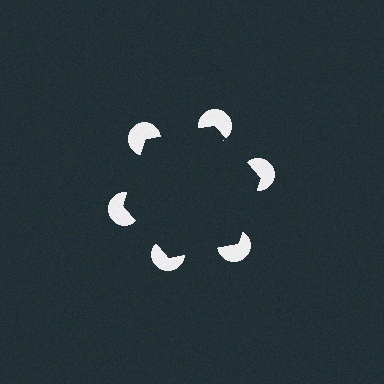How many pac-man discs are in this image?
There are 6 — one at each vertex of the illusory hexagon.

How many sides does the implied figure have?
6 sides.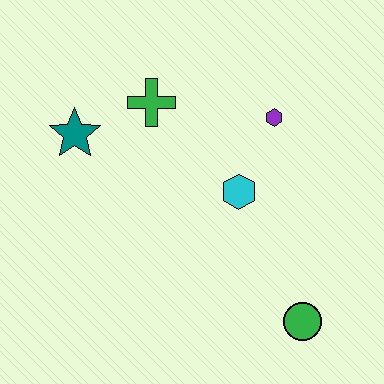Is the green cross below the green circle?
No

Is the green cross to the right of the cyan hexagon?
No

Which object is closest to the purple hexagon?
The cyan hexagon is closest to the purple hexagon.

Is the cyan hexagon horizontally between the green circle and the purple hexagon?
No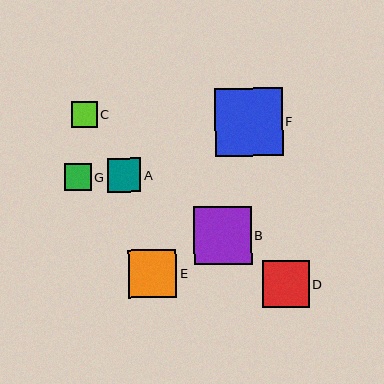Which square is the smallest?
Square C is the smallest with a size of approximately 26 pixels.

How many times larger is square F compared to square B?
Square F is approximately 1.2 times the size of square B.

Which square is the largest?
Square F is the largest with a size of approximately 68 pixels.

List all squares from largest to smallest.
From largest to smallest: F, B, E, D, A, G, C.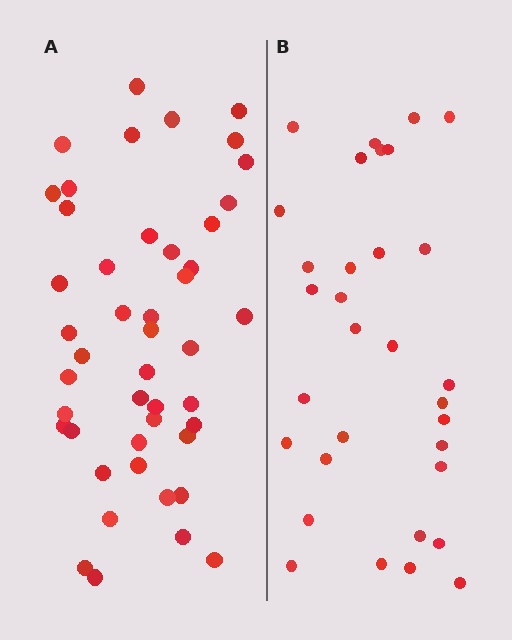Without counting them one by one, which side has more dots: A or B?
Region A (the left region) has more dots.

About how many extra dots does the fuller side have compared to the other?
Region A has approximately 15 more dots than region B.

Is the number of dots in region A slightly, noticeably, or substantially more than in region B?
Region A has noticeably more, but not dramatically so. The ratio is roughly 1.4 to 1.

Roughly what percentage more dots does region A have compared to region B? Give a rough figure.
About 45% more.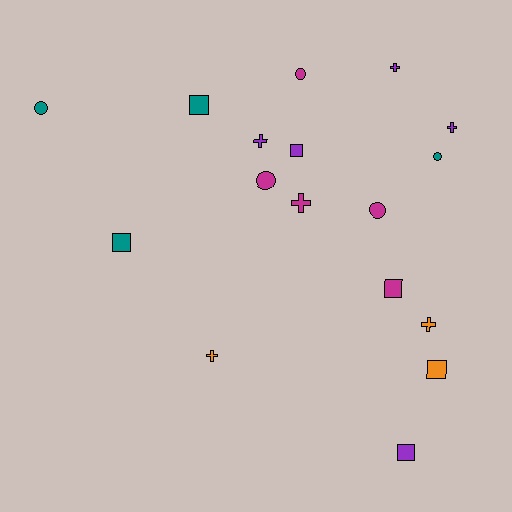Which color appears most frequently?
Purple, with 5 objects.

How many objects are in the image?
There are 17 objects.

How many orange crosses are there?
There are 2 orange crosses.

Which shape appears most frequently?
Square, with 6 objects.